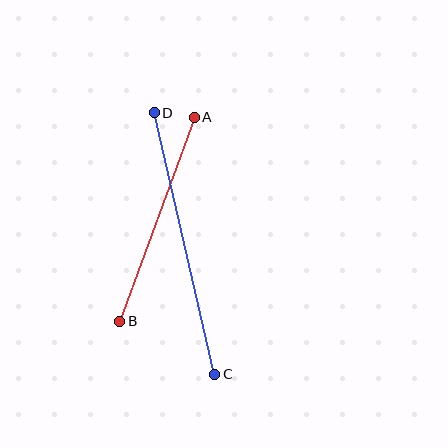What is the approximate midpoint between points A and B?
The midpoint is at approximately (157, 219) pixels.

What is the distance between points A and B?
The distance is approximately 217 pixels.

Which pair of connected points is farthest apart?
Points C and D are farthest apart.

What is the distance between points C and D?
The distance is approximately 268 pixels.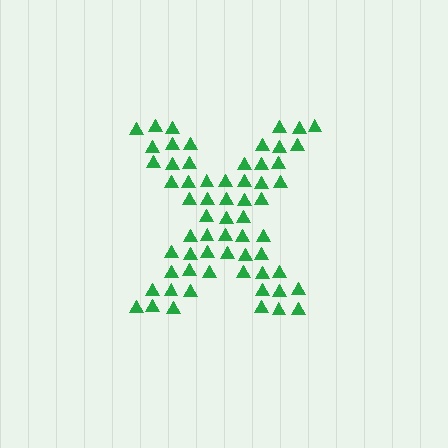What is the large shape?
The large shape is the letter X.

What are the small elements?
The small elements are triangles.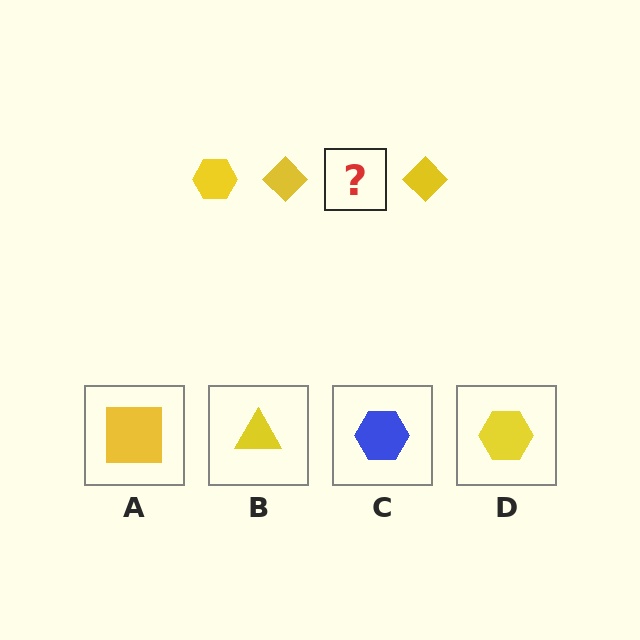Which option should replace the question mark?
Option D.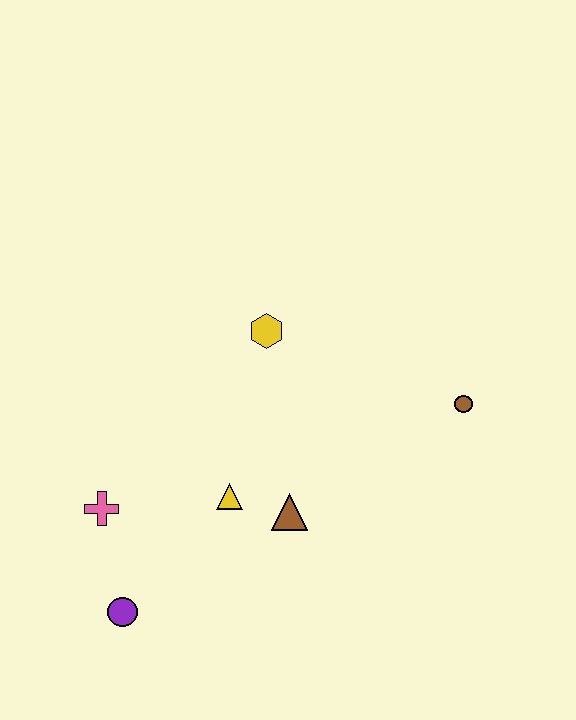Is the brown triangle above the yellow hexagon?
No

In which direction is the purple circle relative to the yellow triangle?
The purple circle is below the yellow triangle.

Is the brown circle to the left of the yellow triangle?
No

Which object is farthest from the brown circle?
The purple circle is farthest from the brown circle.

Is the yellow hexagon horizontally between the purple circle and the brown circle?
Yes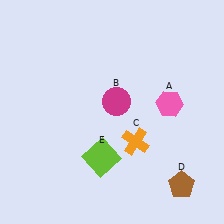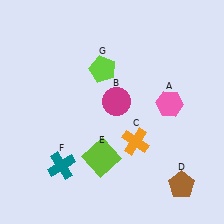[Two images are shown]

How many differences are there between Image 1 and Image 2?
There are 2 differences between the two images.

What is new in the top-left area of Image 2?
A lime pentagon (G) was added in the top-left area of Image 2.